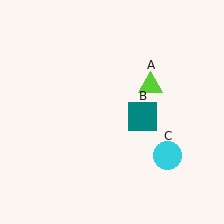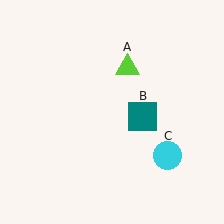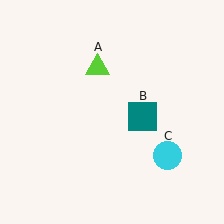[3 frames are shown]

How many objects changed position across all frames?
1 object changed position: lime triangle (object A).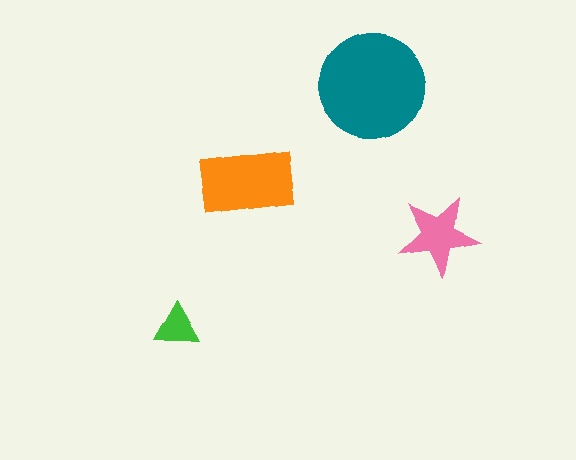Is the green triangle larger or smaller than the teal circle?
Smaller.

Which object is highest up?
The teal circle is topmost.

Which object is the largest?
The teal circle.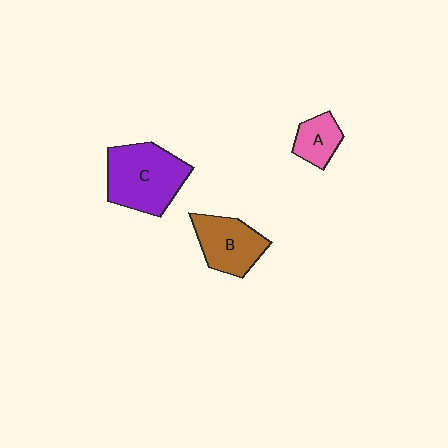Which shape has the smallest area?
Shape A (pink).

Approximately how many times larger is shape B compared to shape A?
Approximately 1.7 times.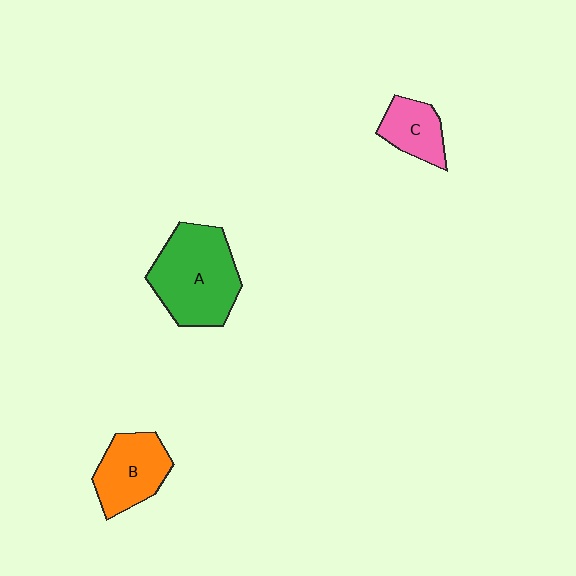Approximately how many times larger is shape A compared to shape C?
Approximately 2.2 times.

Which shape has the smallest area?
Shape C (pink).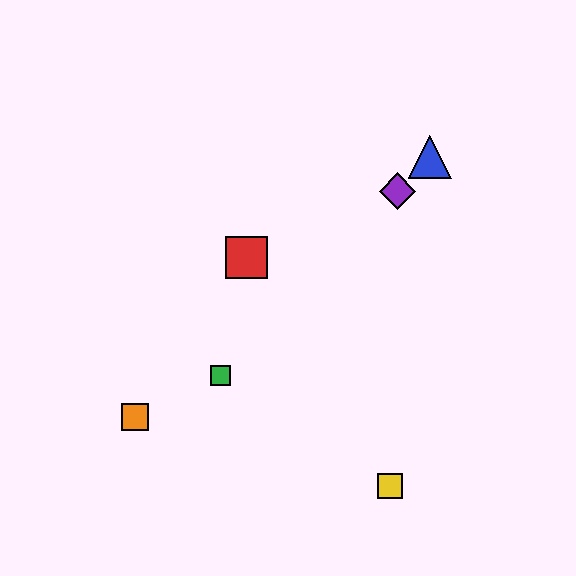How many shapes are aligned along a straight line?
3 shapes (the blue triangle, the green square, the purple diamond) are aligned along a straight line.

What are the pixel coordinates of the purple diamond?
The purple diamond is at (397, 191).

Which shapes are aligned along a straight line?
The blue triangle, the green square, the purple diamond are aligned along a straight line.